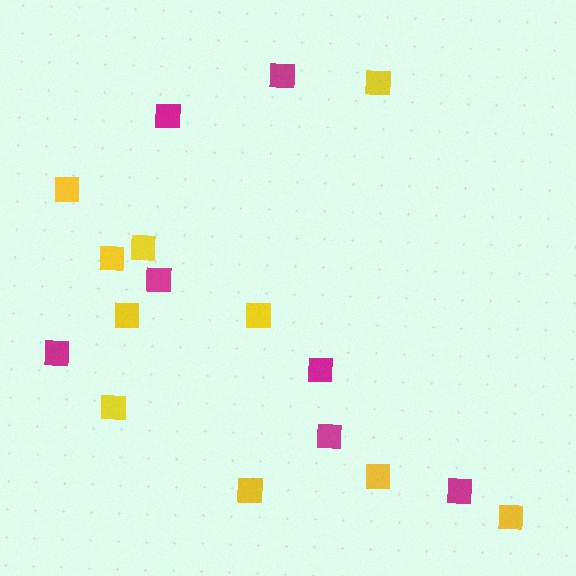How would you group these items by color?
There are 2 groups: one group of magenta squares (7) and one group of yellow squares (10).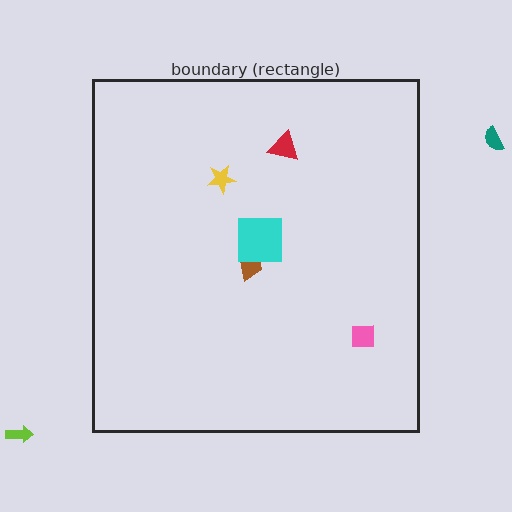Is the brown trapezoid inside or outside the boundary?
Inside.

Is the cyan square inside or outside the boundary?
Inside.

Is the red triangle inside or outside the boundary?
Inside.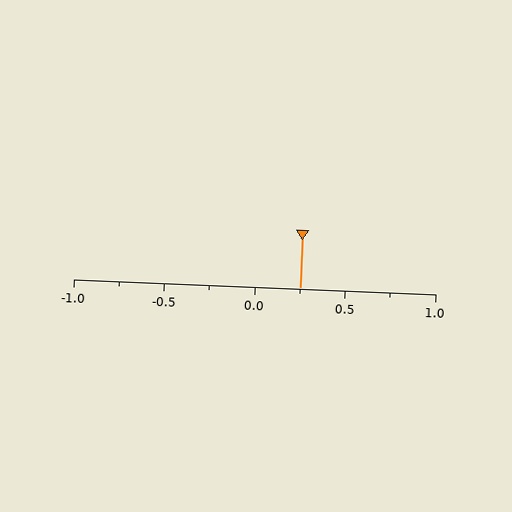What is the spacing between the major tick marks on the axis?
The major ticks are spaced 0.5 apart.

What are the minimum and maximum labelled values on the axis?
The axis runs from -1.0 to 1.0.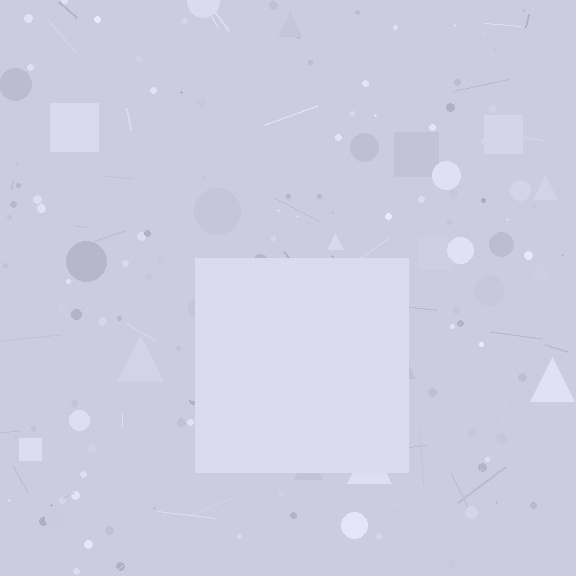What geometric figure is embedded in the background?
A square is embedded in the background.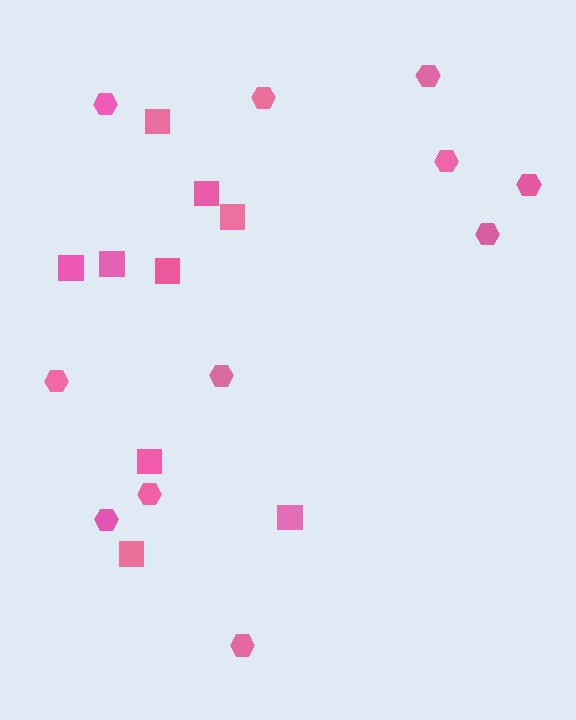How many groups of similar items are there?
There are 2 groups: one group of hexagons (11) and one group of squares (9).